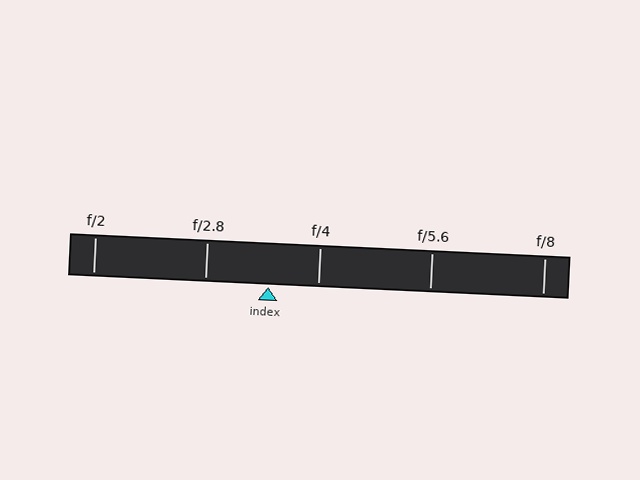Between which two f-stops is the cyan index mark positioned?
The index mark is between f/2.8 and f/4.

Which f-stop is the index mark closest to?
The index mark is closest to f/4.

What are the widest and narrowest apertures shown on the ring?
The widest aperture shown is f/2 and the narrowest is f/8.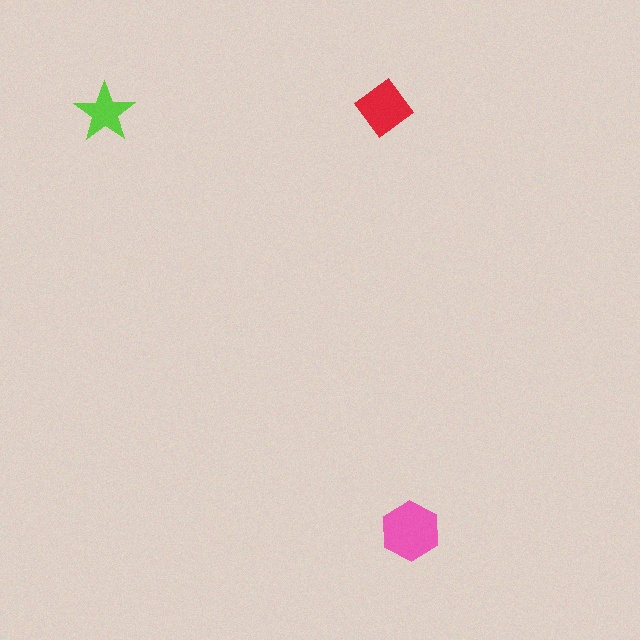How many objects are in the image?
There are 3 objects in the image.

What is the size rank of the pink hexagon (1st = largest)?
1st.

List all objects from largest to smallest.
The pink hexagon, the red diamond, the lime star.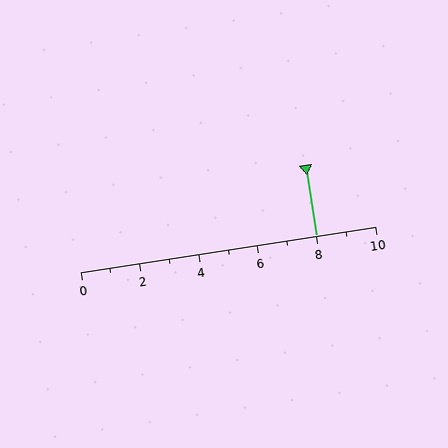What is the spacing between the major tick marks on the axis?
The major ticks are spaced 2 apart.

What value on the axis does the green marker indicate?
The marker indicates approximately 8.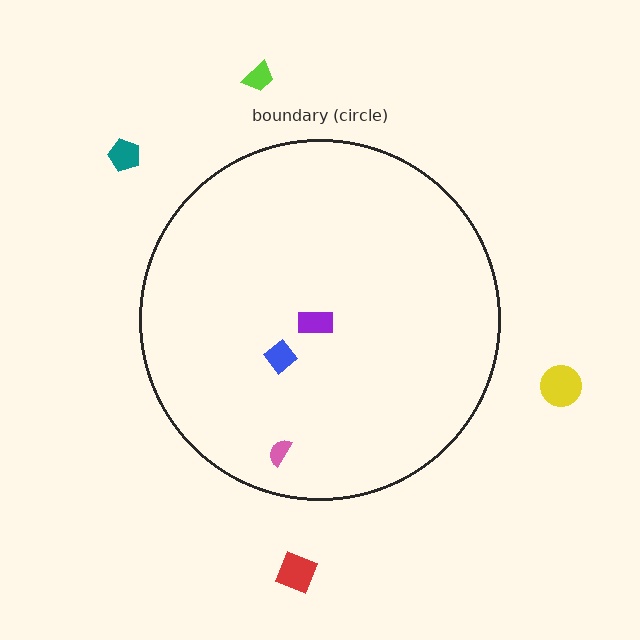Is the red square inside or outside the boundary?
Outside.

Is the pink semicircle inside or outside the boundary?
Inside.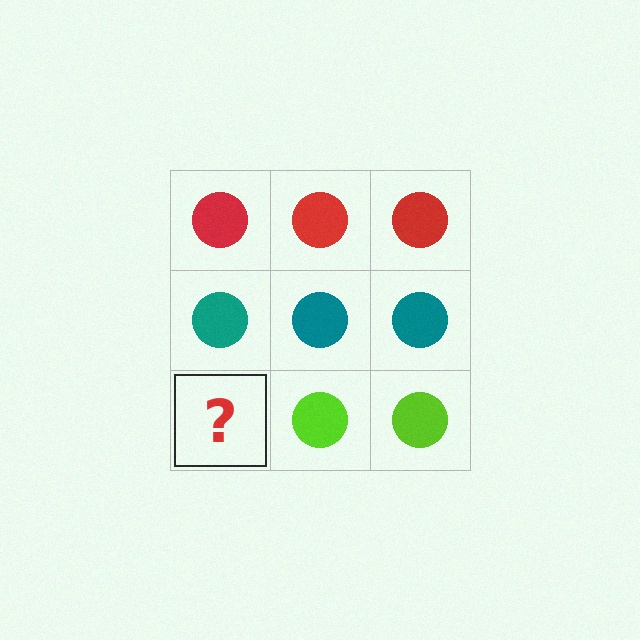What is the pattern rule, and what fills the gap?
The rule is that each row has a consistent color. The gap should be filled with a lime circle.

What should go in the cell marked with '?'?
The missing cell should contain a lime circle.